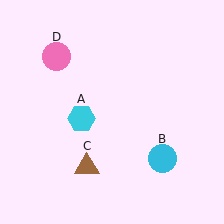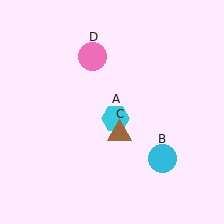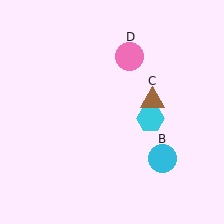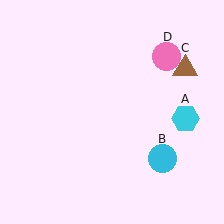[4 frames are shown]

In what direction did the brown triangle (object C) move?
The brown triangle (object C) moved up and to the right.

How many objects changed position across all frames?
3 objects changed position: cyan hexagon (object A), brown triangle (object C), pink circle (object D).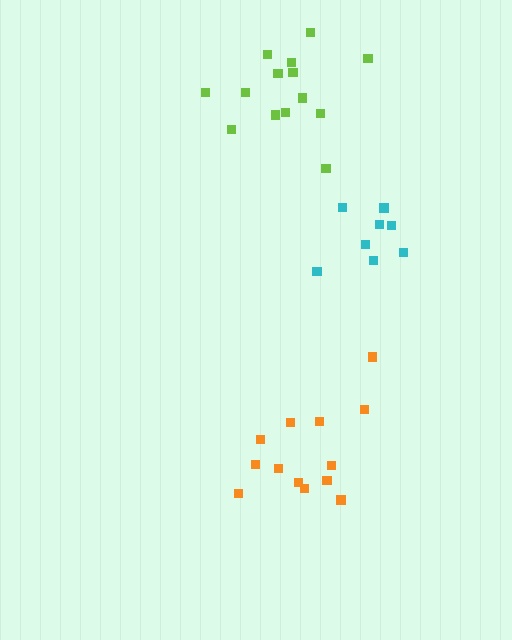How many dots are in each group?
Group 1: 13 dots, Group 2: 14 dots, Group 3: 8 dots (35 total).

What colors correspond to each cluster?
The clusters are colored: orange, lime, cyan.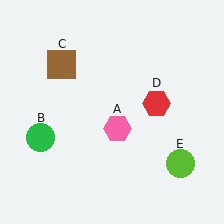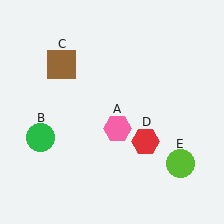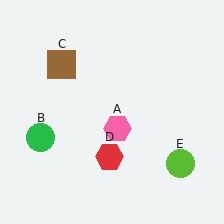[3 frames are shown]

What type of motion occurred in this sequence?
The red hexagon (object D) rotated clockwise around the center of the scene.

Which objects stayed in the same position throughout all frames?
Pink hexagon (object A) and green circle (object B) and brown square (object C) and lime circle (object E) remained stationary.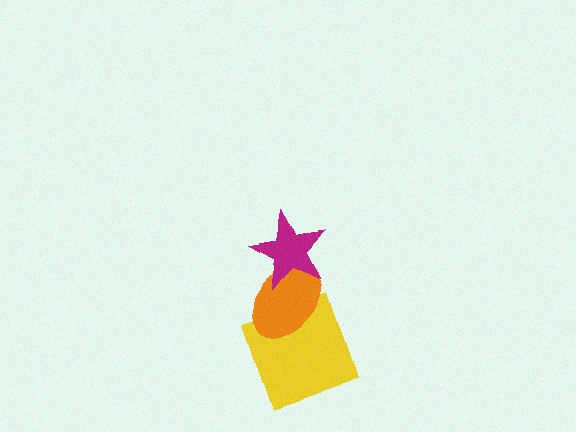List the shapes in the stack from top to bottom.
From top to bottom: the magenta star, the orange ellipse, the yellow square.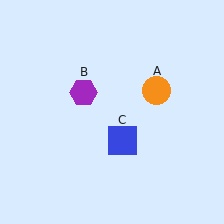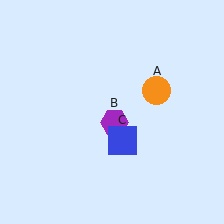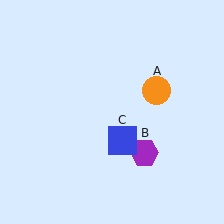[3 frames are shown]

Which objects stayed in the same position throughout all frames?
Orange circle (object A) and blue square (object C) remained stationary.